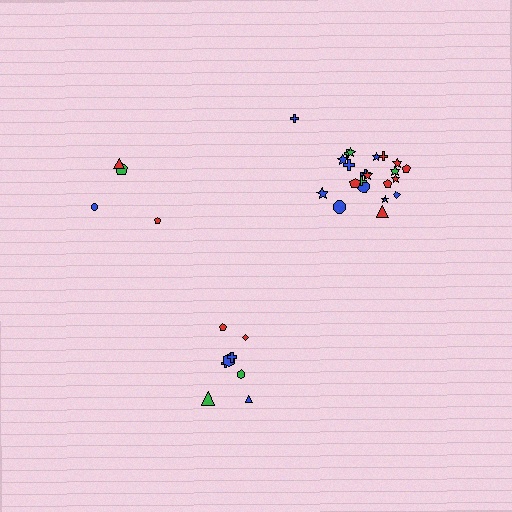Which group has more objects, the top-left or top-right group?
The top-right group.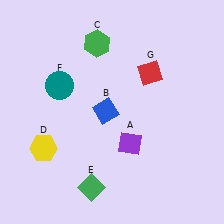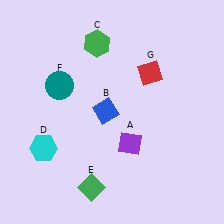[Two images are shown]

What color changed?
The hexagon (D) changed from yellow in Image 1 to cyan in Image 2.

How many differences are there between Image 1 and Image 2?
There is 1 difference between the two images.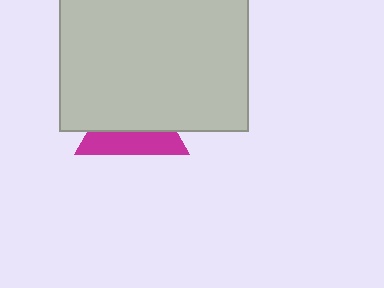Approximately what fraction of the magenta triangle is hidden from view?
Roughly 58% of the magenta triangle is hidden behind the light gray square.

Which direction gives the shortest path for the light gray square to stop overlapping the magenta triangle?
Moving up gives the shortest separation.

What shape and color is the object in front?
The object in front is a light gray square.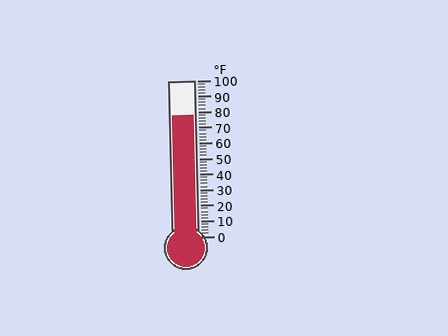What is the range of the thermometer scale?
The thermometer scale ranges from 0°F to 100°F.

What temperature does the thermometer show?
The thermometer shows approximately 78°F.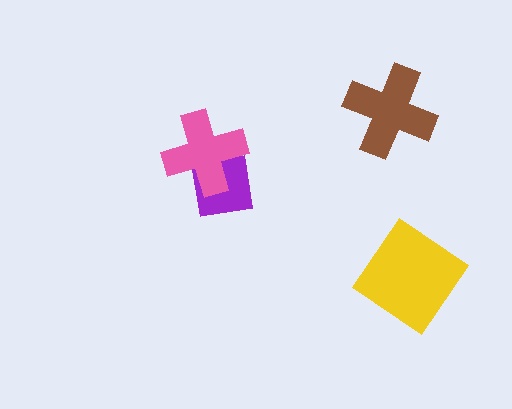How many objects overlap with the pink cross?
1 object overlaps with the pink cross.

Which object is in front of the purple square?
The pink cross is in front of the purple square.